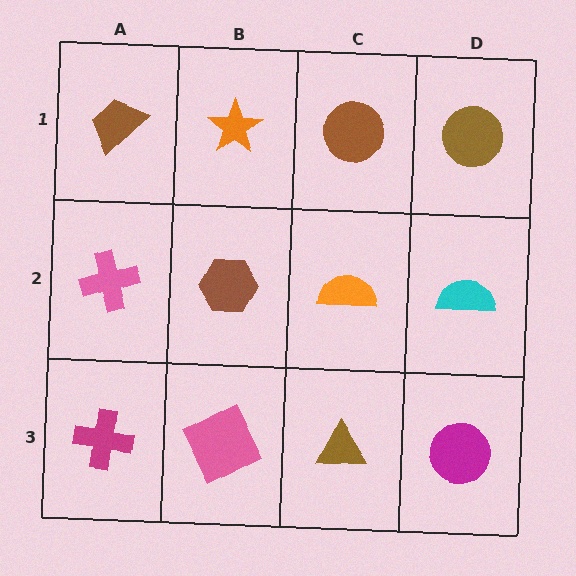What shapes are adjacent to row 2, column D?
A brown circle (row 1, column D), a magenta circle (row 3, column D), an orange semicircle (row 2, column C).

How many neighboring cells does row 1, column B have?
3.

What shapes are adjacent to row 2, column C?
A brown circle (row 1, column C), a brown triangle (row 3, column C), a brown hexagon (row 2, column B), a cyan semicircle (row 2, column D).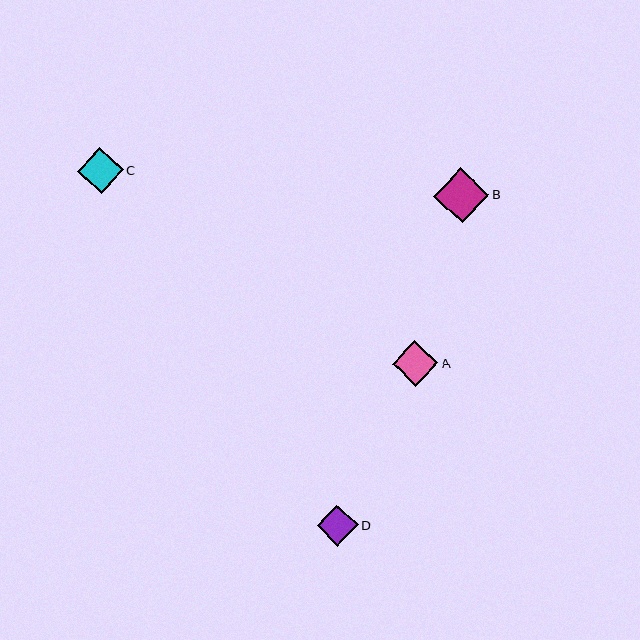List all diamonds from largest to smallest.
From largest to smallest: B, C, A, D.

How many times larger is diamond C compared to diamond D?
Diamond C is approximately 1.1 times the size of diamond D.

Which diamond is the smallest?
Diamond D is the smallest with a size of approximately 41 pixels.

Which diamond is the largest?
Diamond B is the largest with a size of approximately 55 pixels.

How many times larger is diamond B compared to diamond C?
Diamond B is approximately 1.2 times the size of diamond C.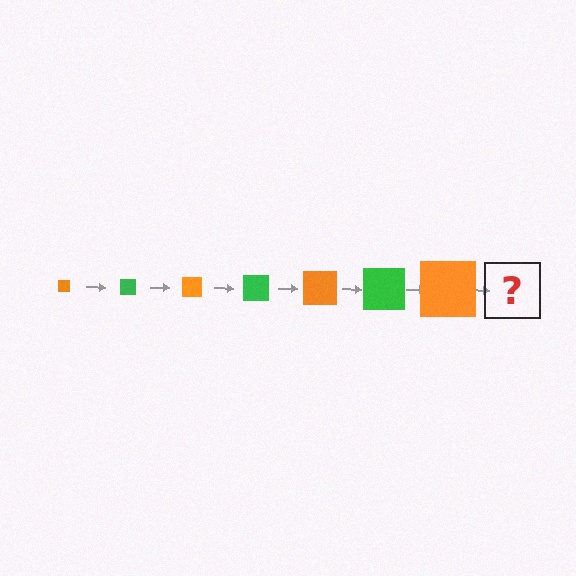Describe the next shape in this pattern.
It should be a green square, larger than the previous one.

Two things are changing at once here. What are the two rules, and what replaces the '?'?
The two rules are that the square grows larger each step and the color cycles through orange and green. The '?' should be a green square, larger than the previous one.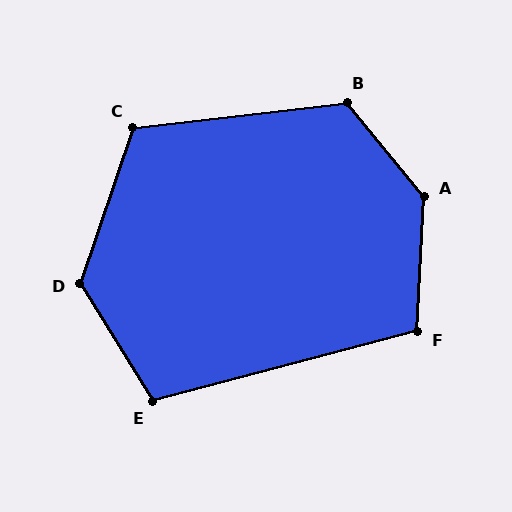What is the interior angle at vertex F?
Approximately 108 degrees (obtuse).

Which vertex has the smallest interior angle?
E, at approximately 107 degrees.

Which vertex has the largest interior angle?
A, at approximately 138 degrees.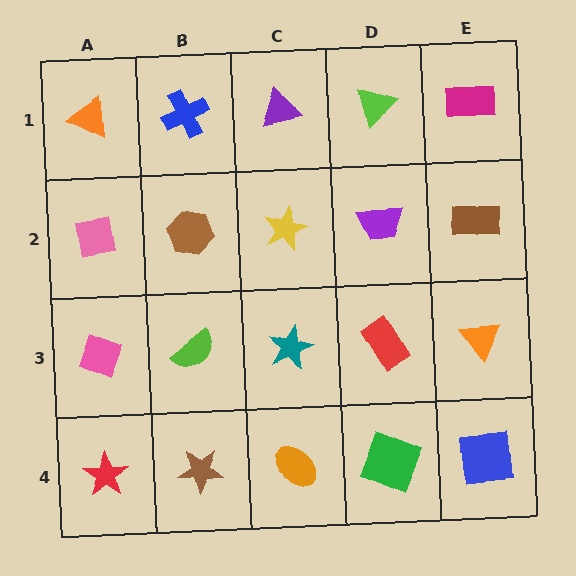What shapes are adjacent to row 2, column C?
A purple triangle (row 1, column C), a teal star (row 3, column C), a brown hexagon (row 2, column B), a purple trapezoid (row 2, column D).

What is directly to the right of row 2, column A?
A brown hexagon.